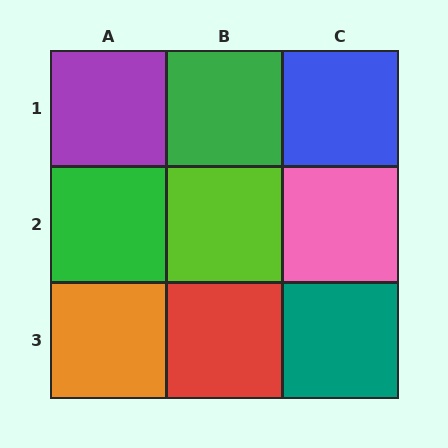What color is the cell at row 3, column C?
Teal.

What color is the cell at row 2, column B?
Lime.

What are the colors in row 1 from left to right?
Purple, green, blue.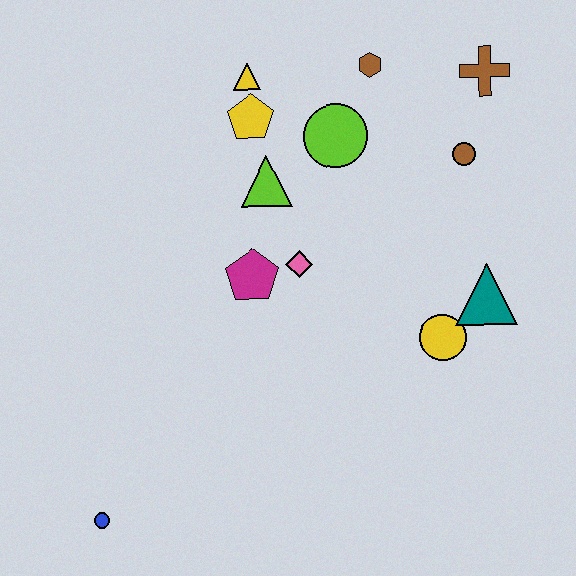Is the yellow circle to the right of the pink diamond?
Yes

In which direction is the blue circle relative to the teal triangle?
The blue circle is to the left of the teal triangle.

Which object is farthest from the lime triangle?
The blue circle is farthest from the lime triangle.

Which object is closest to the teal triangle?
The yellow circle is closest to the teal triangle.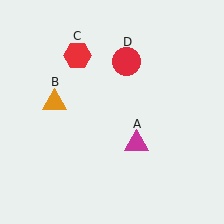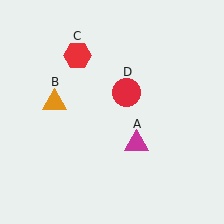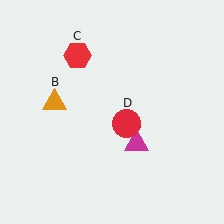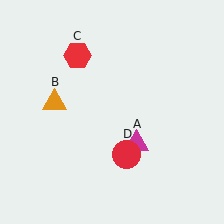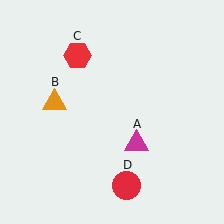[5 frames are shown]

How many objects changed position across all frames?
1 object changed position: red circle (object D).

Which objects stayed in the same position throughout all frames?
Magenta triangle (object A) and orange triangle (object B) and red hexagon (object C) remained stationary.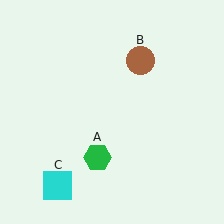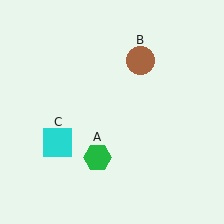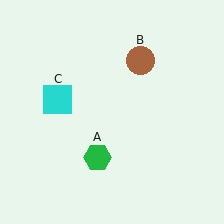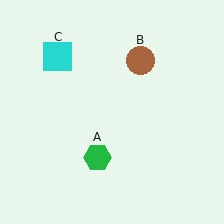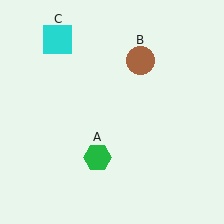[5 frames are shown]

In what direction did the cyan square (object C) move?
The cyan square (object C) moved up.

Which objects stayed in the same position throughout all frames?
Green hexagon (object A) and brown circle (object B) remained stationary.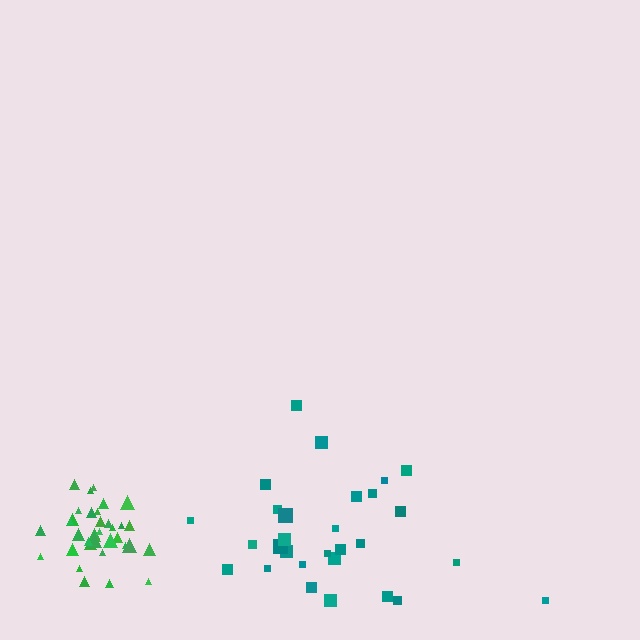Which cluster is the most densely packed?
Green.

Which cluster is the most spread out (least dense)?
Teal.